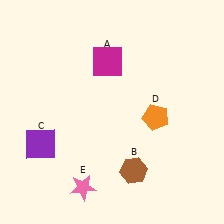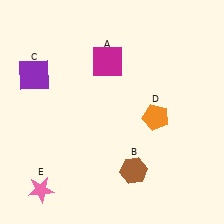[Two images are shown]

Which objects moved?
The objects that moved are: the purple square (C), the pink star (E).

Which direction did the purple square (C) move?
The purple square (C) moved up.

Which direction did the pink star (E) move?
The pink star (E) moved left.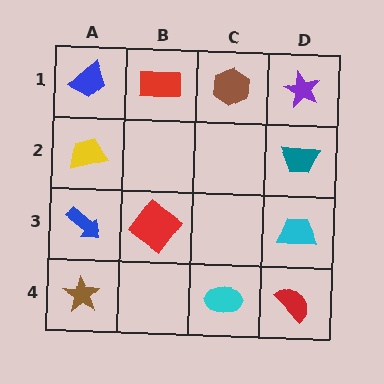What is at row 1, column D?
A purple star.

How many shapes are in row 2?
2 shapes.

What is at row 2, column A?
A yellow trapezoid.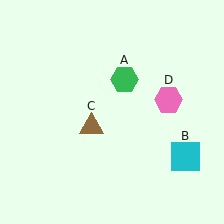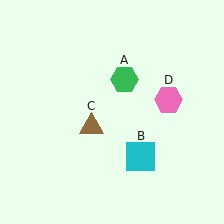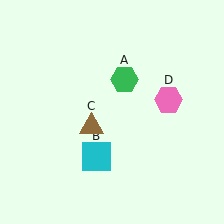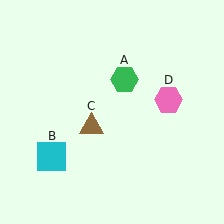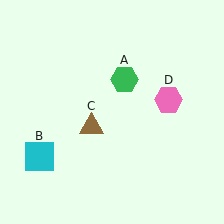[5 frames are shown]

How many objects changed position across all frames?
1 object changed position: cyan square (object B).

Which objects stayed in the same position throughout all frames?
Green hexagon (object A) and brown triangle (object C) and pink hexagon (object D) remained stationary.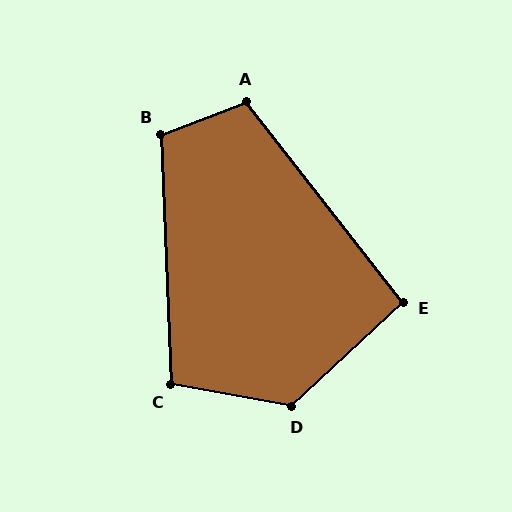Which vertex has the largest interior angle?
D, at approximately 127 degrees.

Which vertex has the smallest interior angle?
E, at approximately 95 degrees.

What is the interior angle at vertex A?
Approximately 107 degrees (obtuse).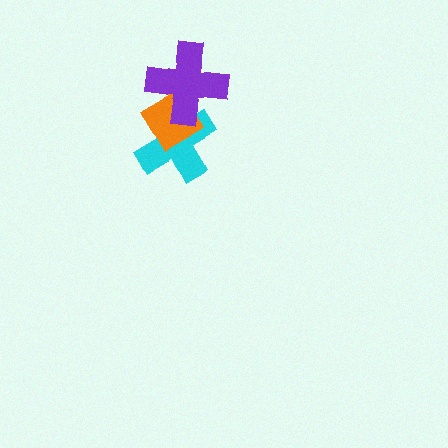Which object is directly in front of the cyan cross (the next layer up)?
The orange diamond is directly in front of the cyan cross.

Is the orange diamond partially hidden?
Yes, it is partially covered by another shape.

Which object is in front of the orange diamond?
The purple cross is in front of the orange diamond.